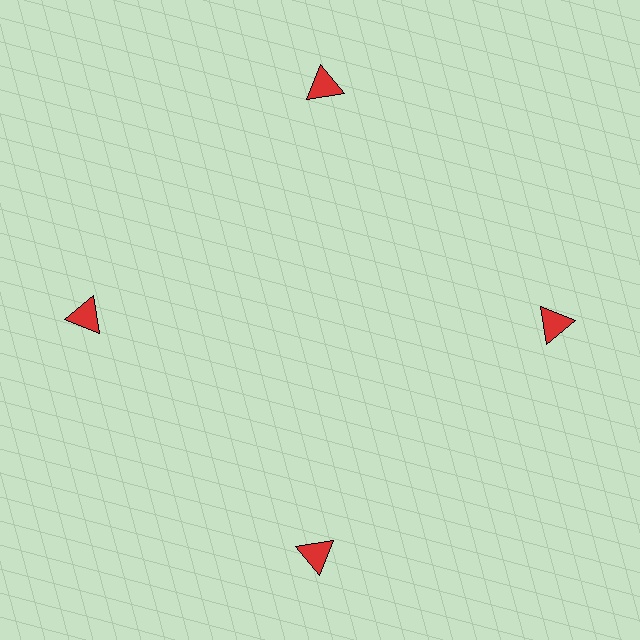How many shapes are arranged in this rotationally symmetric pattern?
There are 4 shapes, arranged in 4 groups of 1.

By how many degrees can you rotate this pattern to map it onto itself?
The pattern maps onto itself every 90 degrees of rotation.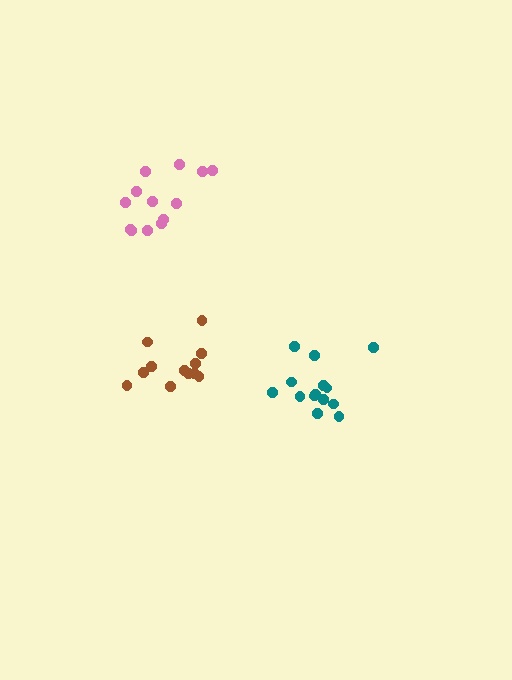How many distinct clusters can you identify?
There are 3 distinct clusters.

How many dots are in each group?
Group 1: 14 dots, Group 2: 12 dots, Group 3: 13 dots (39 total).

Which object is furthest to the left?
The pink cluster is leftmost.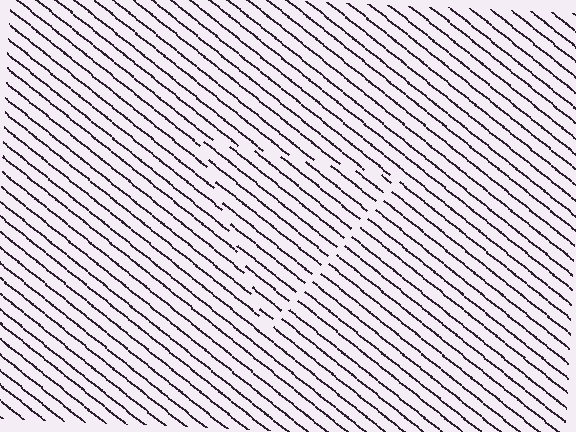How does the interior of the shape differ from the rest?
The interior of the shape contains the same grating, shifted by half a period — the contour is defined by the phase discontinuity where line-ends from the inner and outer gratings abut.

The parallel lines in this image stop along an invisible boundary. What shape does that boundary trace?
An illusory triangle. The interior of the shape contains the same grating, shifted by half a period — the contour is defined by the phase discontinuity where line-ends from the inner and outer gratings abut.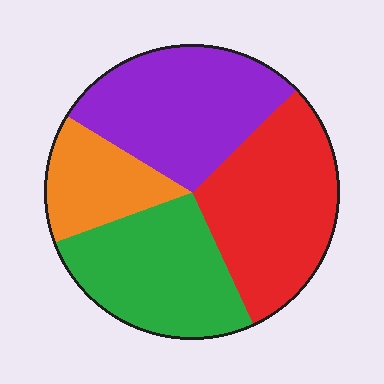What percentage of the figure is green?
Green covers around 25% of the figure.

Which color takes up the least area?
Orange, at roughly 15%.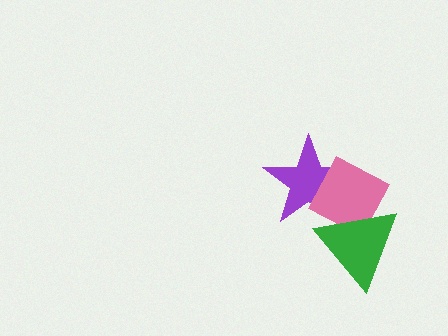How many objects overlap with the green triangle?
2 objects overlap with the green triangle.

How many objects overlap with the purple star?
2 objects overlap with the purple star.